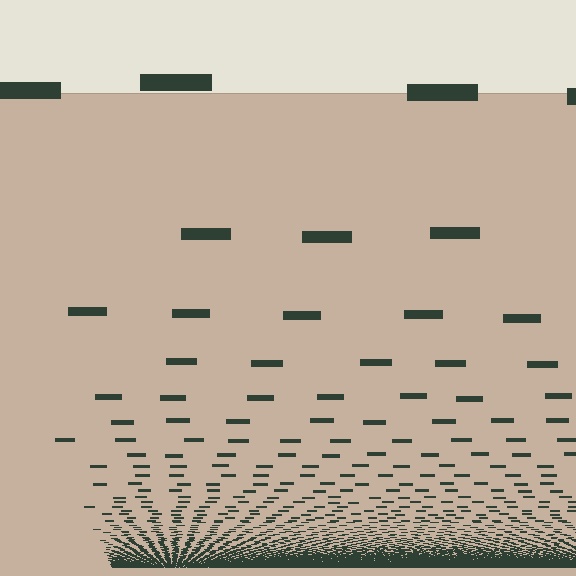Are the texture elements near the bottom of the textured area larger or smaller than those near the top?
Smaller. The gradient is inverted — elements near the bottom are smaller and denser.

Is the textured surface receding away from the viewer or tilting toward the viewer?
The surface appears to tilt toward the viewer. Texture elements get larger and sparser toward the top.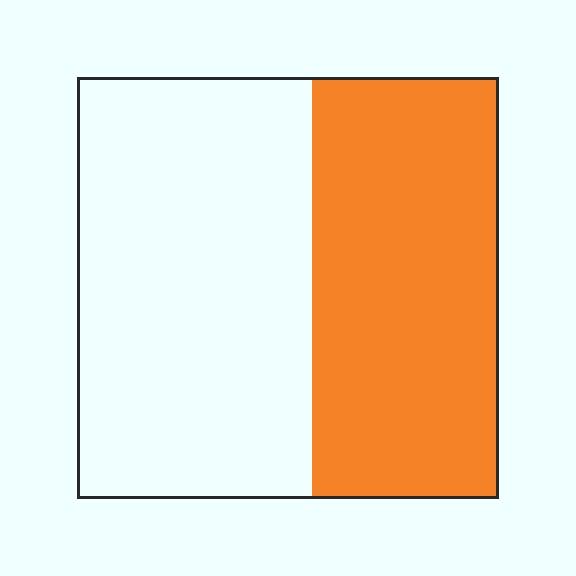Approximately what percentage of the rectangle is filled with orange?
Approximately 45%.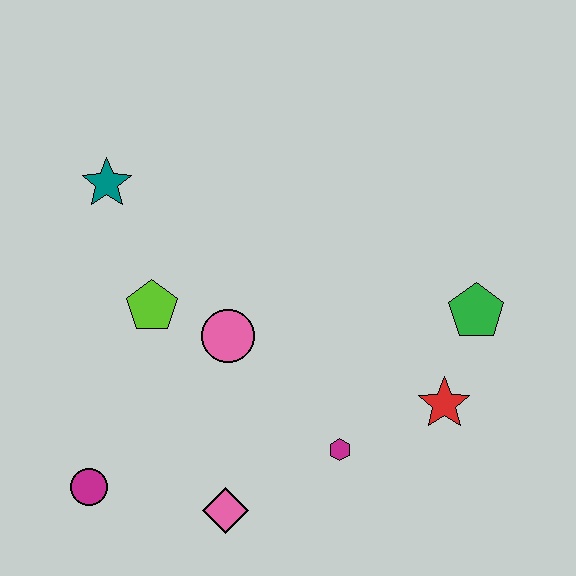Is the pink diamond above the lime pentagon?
No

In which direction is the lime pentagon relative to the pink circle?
The lime pentagon is to the left of the pink circle.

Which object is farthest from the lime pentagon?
The green pentagon is farthest from the lime pentagon.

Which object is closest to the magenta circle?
The pink diamond is closest to the magenta circle.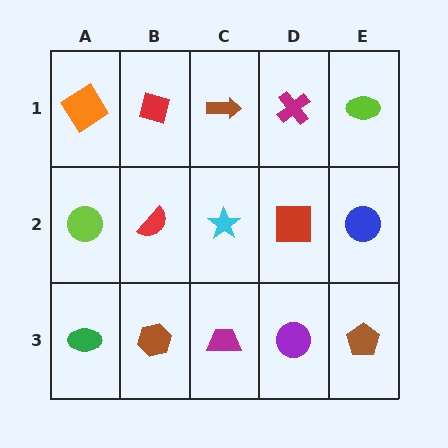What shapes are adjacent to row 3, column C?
A cyan star (row 2, column C), a brown hexagon (row 3, column B), a purple circle (row 3, column D).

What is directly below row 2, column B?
A brown hexagon.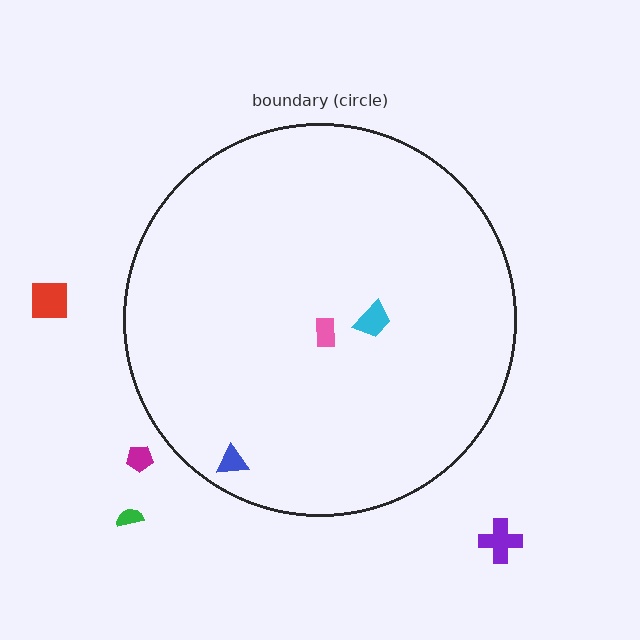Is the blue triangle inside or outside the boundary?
Inside.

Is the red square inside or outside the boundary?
Outside.